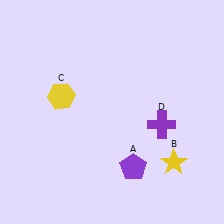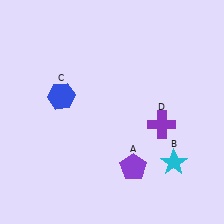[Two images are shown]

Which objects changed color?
B changed from yellow to cyan. C changed from yellow to blue.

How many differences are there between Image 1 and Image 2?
There are 2 differences between the two images.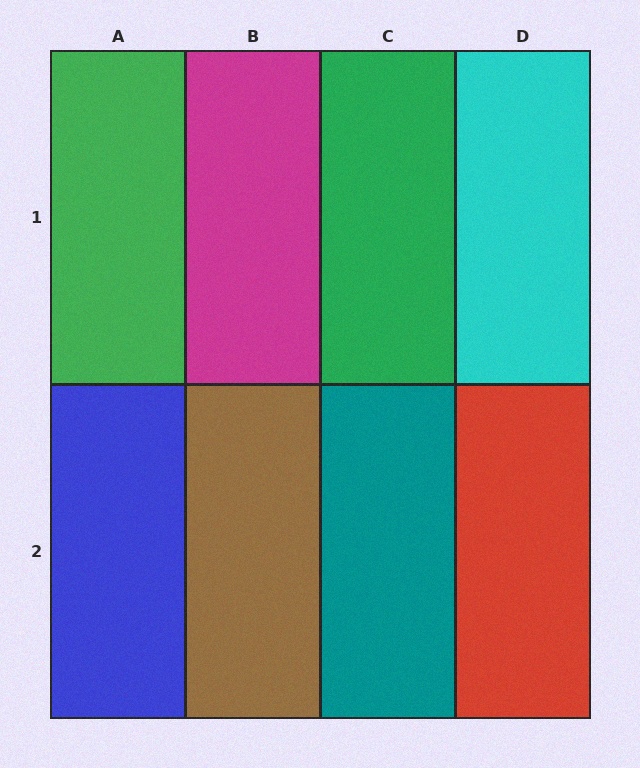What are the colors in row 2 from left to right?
Blue, brown, teal, red.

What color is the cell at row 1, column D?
Cyan.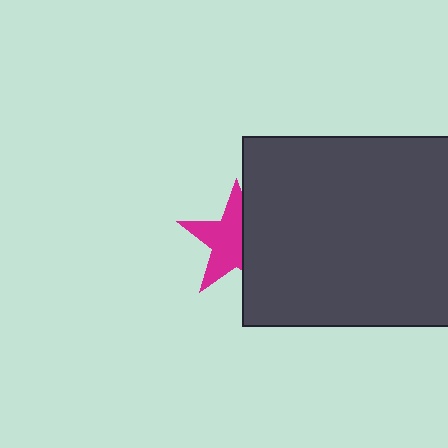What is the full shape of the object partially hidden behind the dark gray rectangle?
The partially hidden object is a magenta star.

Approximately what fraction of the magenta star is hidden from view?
Roughly 41% of the magenta star is hidden behind the dark gray rectangle.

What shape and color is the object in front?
The object in front is a dark gray rectangle.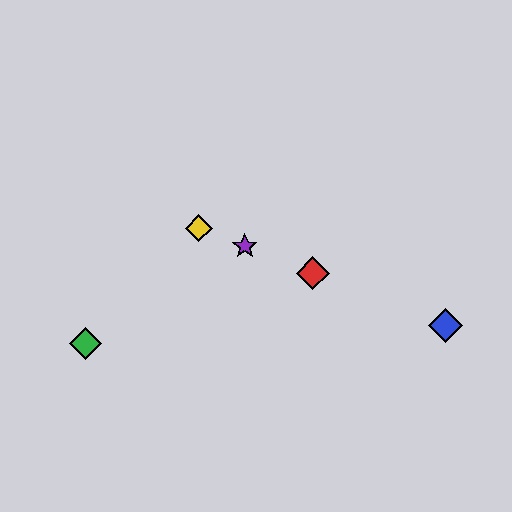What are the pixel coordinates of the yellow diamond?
The yellow diamond is at (199, 228).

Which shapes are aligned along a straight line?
The red diamond, the blue diamond, the yellow diamond, the purple star are aligned along a straight line.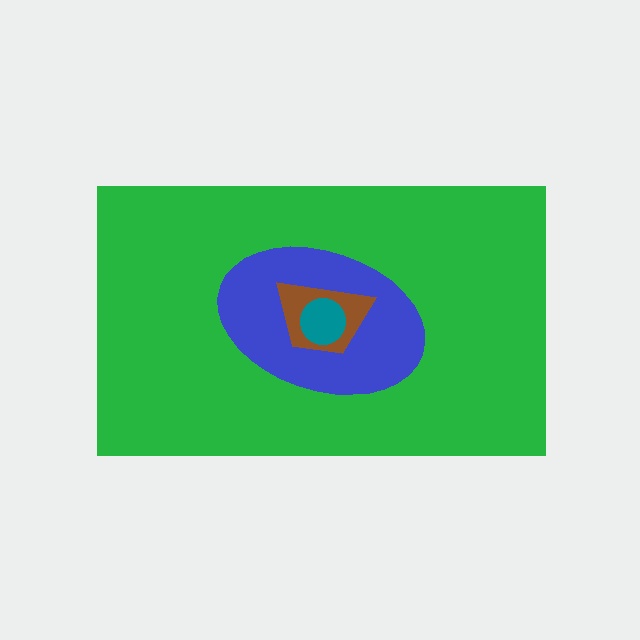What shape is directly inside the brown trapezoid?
The teal circle.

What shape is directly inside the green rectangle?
The blue ellipse.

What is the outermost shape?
The green rectangle.